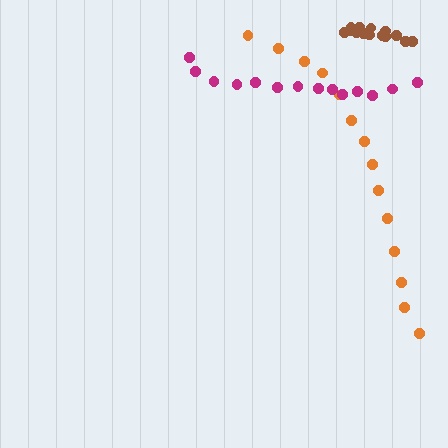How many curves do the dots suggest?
There are 3 distinct paths.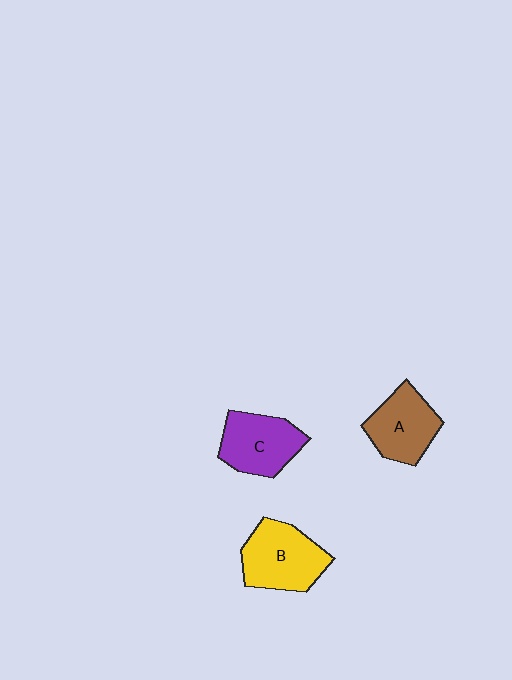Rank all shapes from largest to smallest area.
From largest to smallest: B (yellow), C (purple), A (brown).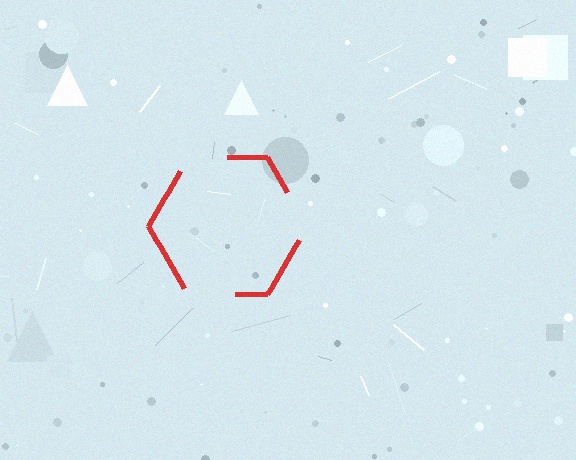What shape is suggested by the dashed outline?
The dashed outline suggests a hexagon.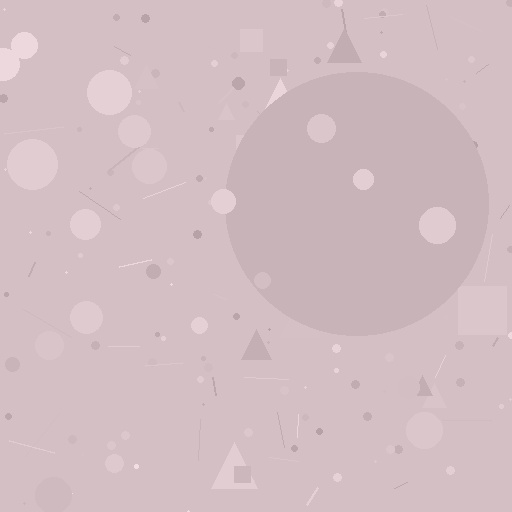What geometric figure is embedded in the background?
A circle is embedded in the background.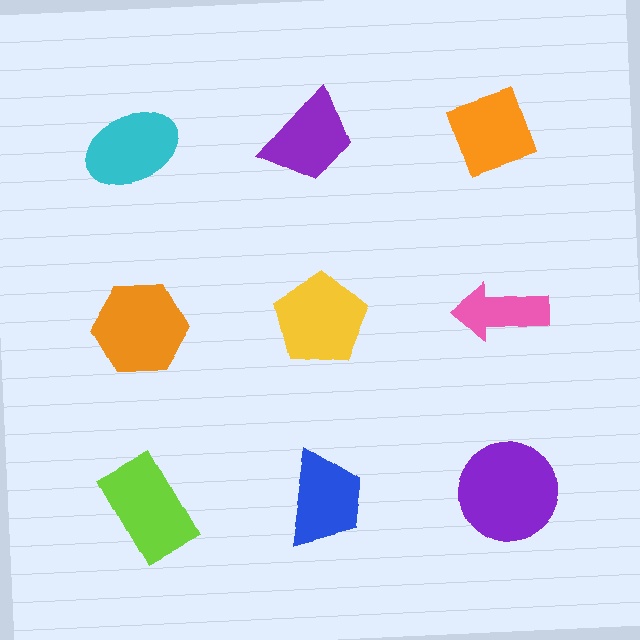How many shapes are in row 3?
3 shapes.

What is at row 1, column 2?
A purple trapezoid.